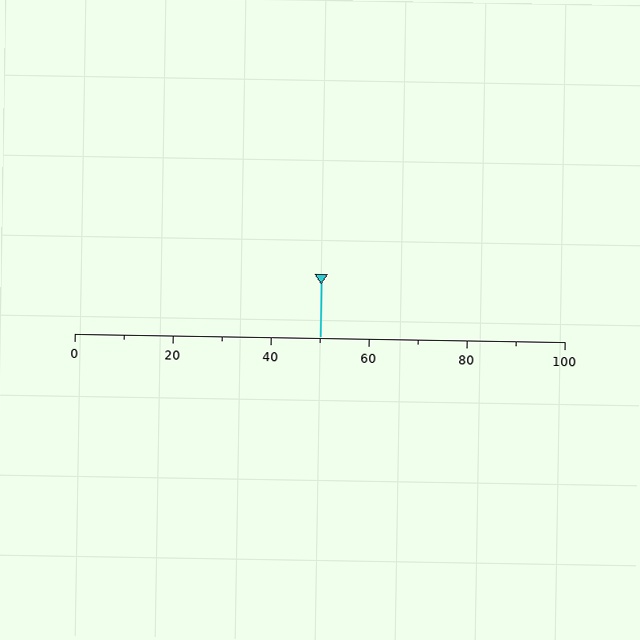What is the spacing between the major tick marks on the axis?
The major ticks are spaced 20 apart.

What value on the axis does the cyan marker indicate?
The marker indicates approximately 50.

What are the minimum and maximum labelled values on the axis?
The axis runs from 0 to 100.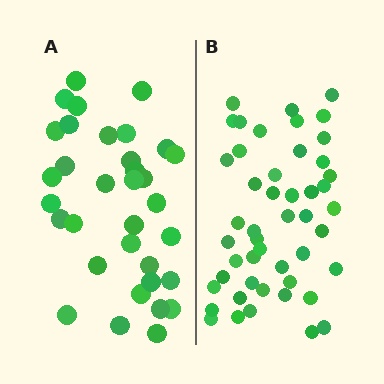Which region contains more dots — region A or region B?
Region B (the right region) has more dots.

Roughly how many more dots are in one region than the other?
Region B has approximately 15 more dots than region A.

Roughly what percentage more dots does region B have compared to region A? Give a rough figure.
About 40% more.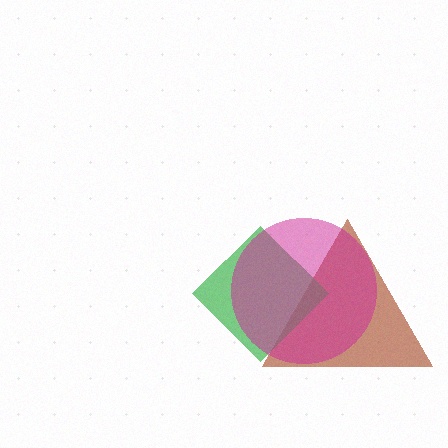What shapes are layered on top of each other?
The layered shapes are: a brown triangle, a green diamond, a magenta circle.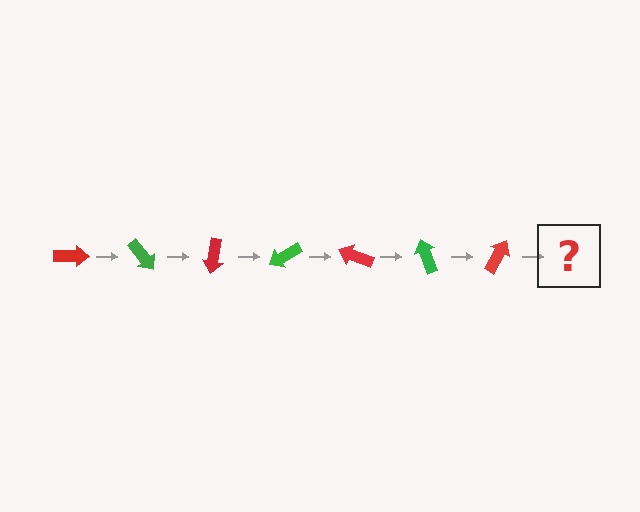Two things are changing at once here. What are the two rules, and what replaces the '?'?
The two rules are that it rotates 50 degrees each step and the color cycles through red and green. The '?' should be a green arrow, rotated 350 degrees from the start.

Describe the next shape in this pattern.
It should be a green arrow, rotated 350 degrees from the start.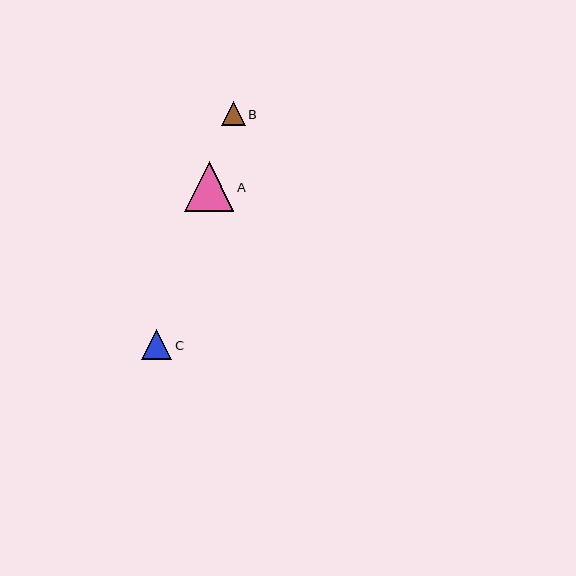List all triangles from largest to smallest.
From largest to smallest: A, C, B.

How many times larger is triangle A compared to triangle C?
Triangle A is approximately 1.6 times the size of triangle C.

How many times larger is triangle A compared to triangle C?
Triangle A is approximately 1.6 times the size of triangle C.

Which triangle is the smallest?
Triangle B is the smallest with a size of approximately 24 pixels.